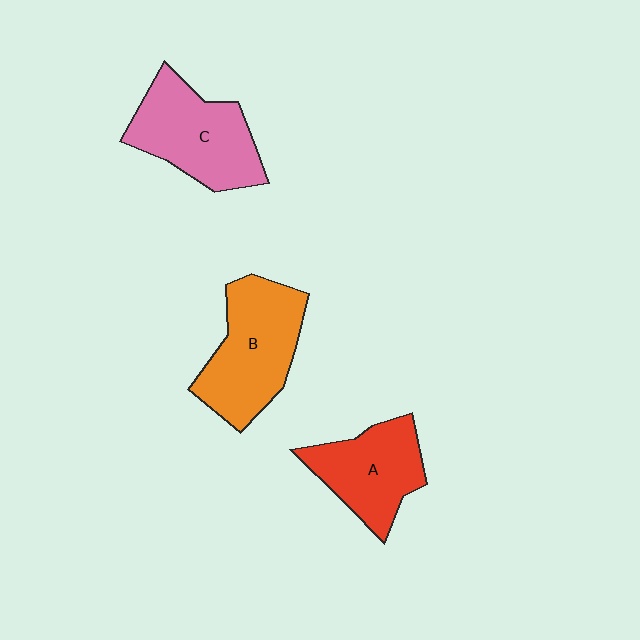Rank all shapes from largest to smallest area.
From largest to smallest: B (orange), C (pink), A (red).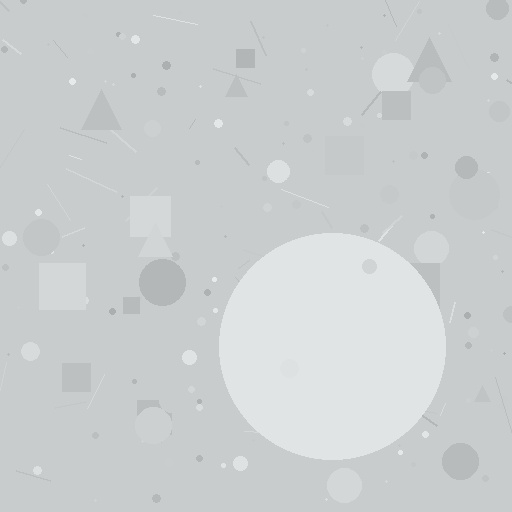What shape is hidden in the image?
A circle is hidden in the image.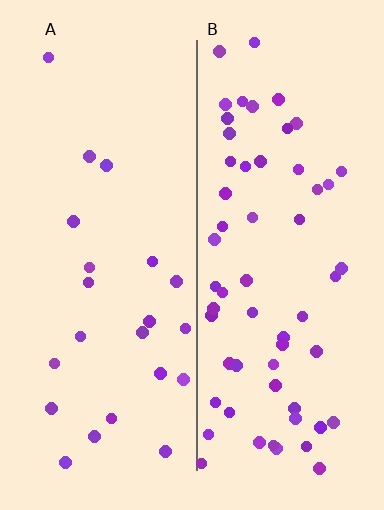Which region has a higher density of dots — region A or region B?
B (the right).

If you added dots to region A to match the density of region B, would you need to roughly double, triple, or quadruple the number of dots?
Approximately triple.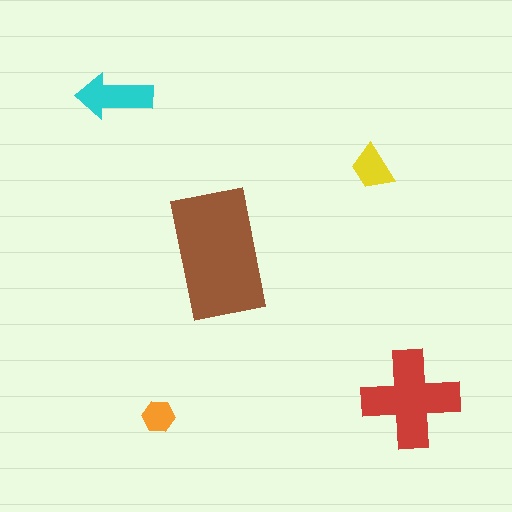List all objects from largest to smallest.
The brown rectangle, the red cross, the cyan arrow, the yellow trapezoid, the orange hexagon.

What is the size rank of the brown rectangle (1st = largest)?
1st.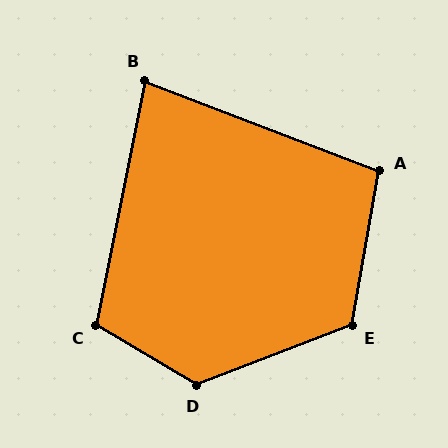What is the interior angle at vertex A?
Approximately 101 degrees (obtuse).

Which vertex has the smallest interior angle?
B, at approximately 80 degrees.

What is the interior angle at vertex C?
Approximately 109 degrees (obtuse).